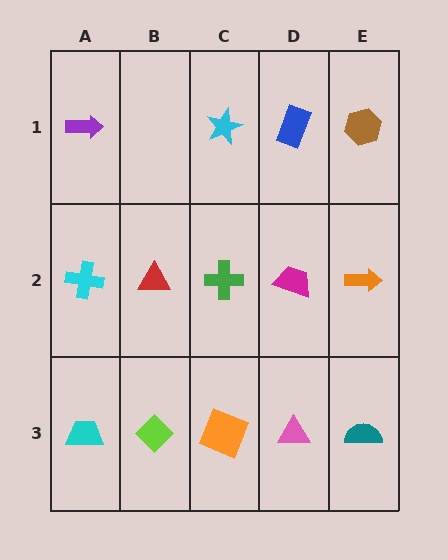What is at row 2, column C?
A green cross.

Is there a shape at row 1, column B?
No, that cell is empty.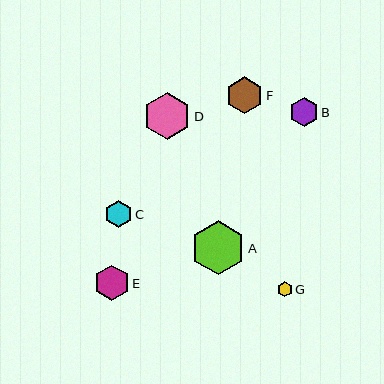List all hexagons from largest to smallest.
From largest to smallest: A, D, F, E, B, C, G.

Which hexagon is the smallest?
Hexagon G is the smallest with a size of approximately 15 pixels.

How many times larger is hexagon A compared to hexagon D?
Hexagon A is approximately 1.1 times the size of hexagon D.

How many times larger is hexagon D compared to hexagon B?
Hexagon D is approximately 1.7 times the size of hexagon B.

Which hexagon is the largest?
Hexagon A is the largest with a size of approximately 54 pixels.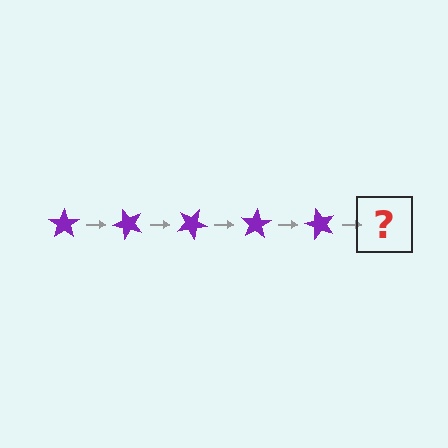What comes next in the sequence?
The next element should be a purple star rotated 250 degrees.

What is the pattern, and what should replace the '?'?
The pattern is that the star rotates 50 degrees each step. The '?' should be a purple star rotated 250 degrees.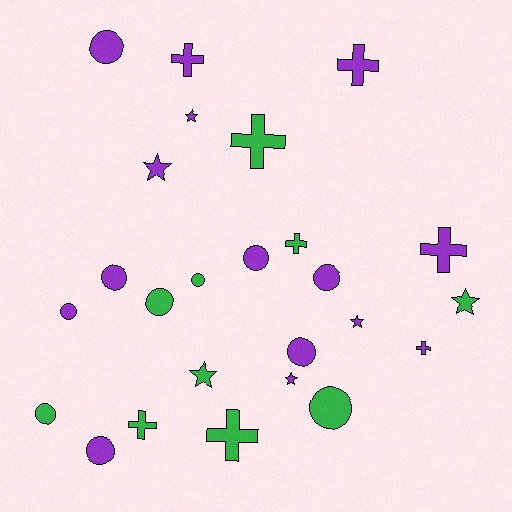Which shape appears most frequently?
Circle, with 11 objects.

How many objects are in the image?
There are 25 objects.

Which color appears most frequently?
Purple, with 15 objects.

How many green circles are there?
There are 4 green circles.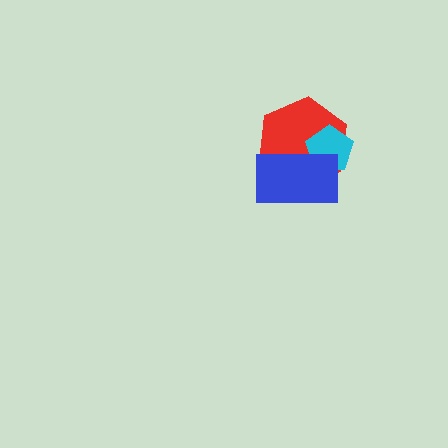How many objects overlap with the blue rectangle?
2 objects overlap with the blue rectangle.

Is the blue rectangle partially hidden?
No, no other shape covers it.